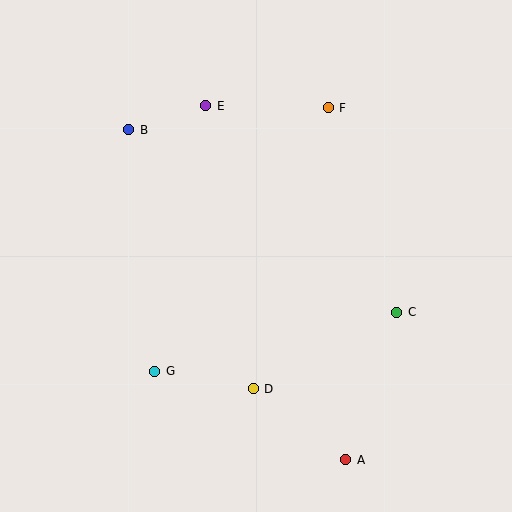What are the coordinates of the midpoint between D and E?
The midpoint between D and E is at (230, 247).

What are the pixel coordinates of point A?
Point A is at (346, 460).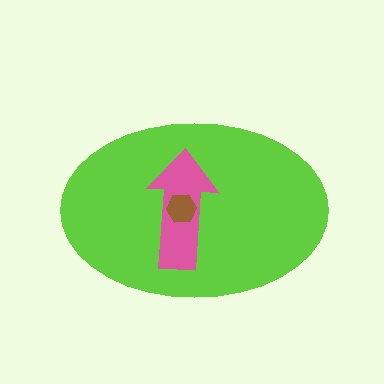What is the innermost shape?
The brown hexagon.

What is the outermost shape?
The lime ellipse.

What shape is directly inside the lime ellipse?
The pink arrow.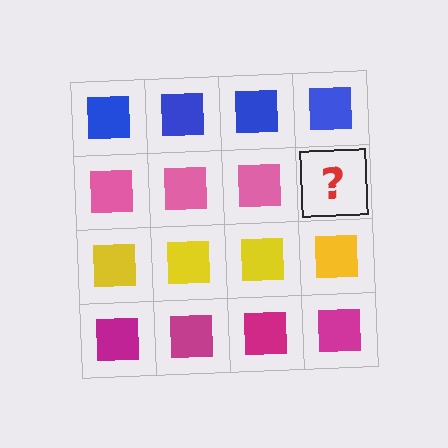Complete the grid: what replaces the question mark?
The question mark should be replaced with a pink square.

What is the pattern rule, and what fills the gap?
The rule is that each row has a consistent color. The gap should be filled with a pink square.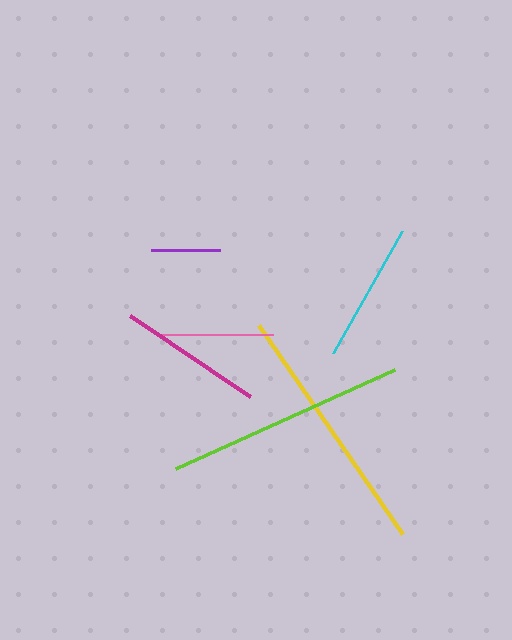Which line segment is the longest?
The yellow line is the longest at approximately 253 pixels.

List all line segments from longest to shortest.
From longest to shortest: yellow, lime, magenta, cyan, pink, purple.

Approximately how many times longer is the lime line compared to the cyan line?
The lime line is approximately 1.7 times the length of the cyan line.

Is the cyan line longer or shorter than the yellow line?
The yellow line is longer than the cyan line.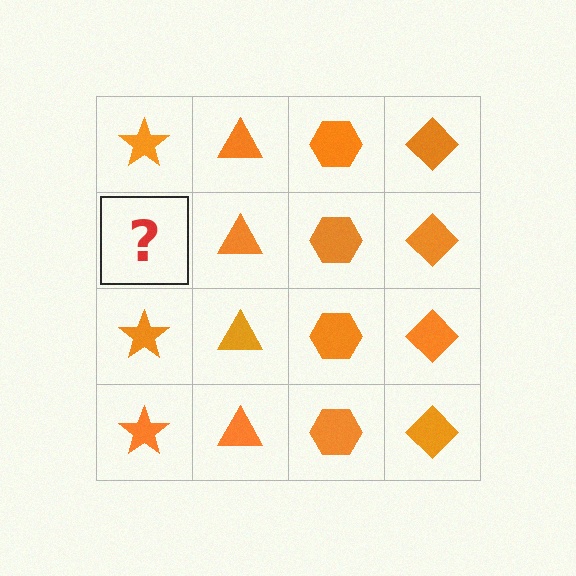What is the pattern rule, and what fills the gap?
The rule is that each column has a consistent shape. The gap should be filled with an orange star.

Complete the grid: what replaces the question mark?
The question mark should be replaced with an orange star.